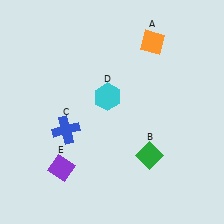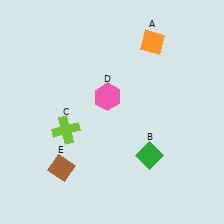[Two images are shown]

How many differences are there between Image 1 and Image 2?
There are 3 differences between the two images.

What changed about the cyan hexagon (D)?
In Image 1, D is cyan. In Image 2, it changed to pink.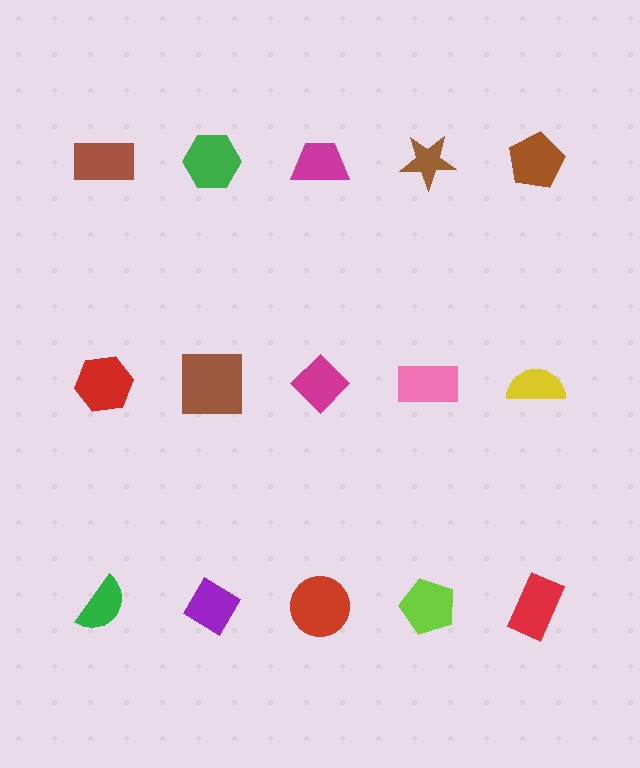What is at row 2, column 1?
A red hexagon.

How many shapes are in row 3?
5 shapes.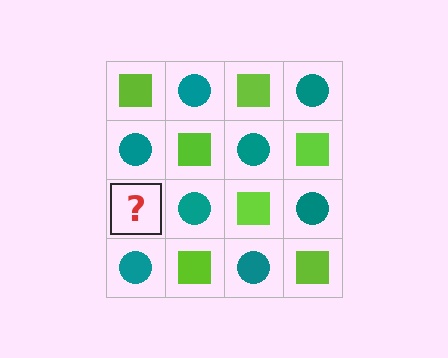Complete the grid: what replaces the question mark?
The question mark should be replaced with a lime square.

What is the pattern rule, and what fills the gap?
The rule is that it alternates lime square and teal circle in a checkerboard pattern. The gap should be filled with a lime square.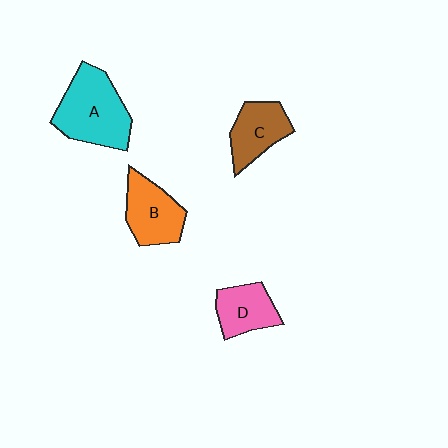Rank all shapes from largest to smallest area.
From largest to smallest: A (cyan), B (orange), C (brown), D (pink).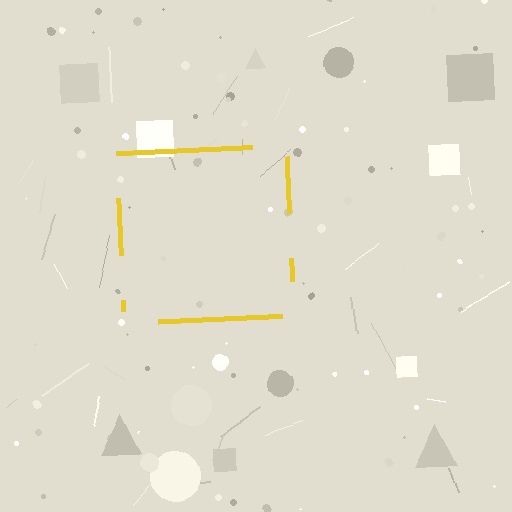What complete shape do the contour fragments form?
The contour fragments form a square.